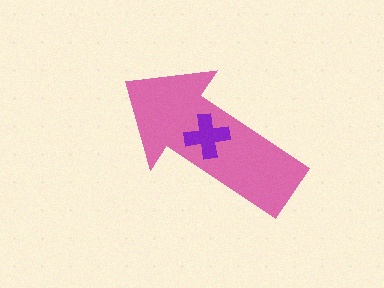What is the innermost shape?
The purple cross.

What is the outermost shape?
The pink arrow.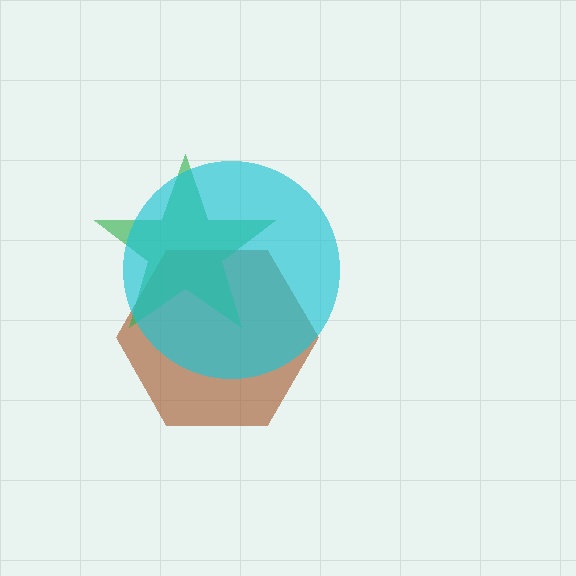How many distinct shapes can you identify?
There are 3 distinct shapes: a brown hexagon, a green star, a cyan circle.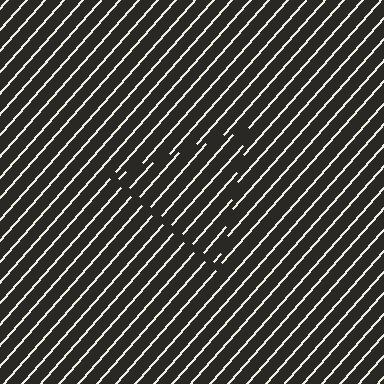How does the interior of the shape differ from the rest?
The interior of the shape contains the same grating, shifted by half a period — the contour is defined by the phase discontinuity where line-ends from the inner and outer gratings abut.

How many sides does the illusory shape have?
3 sides — the line-ends trace a triangle.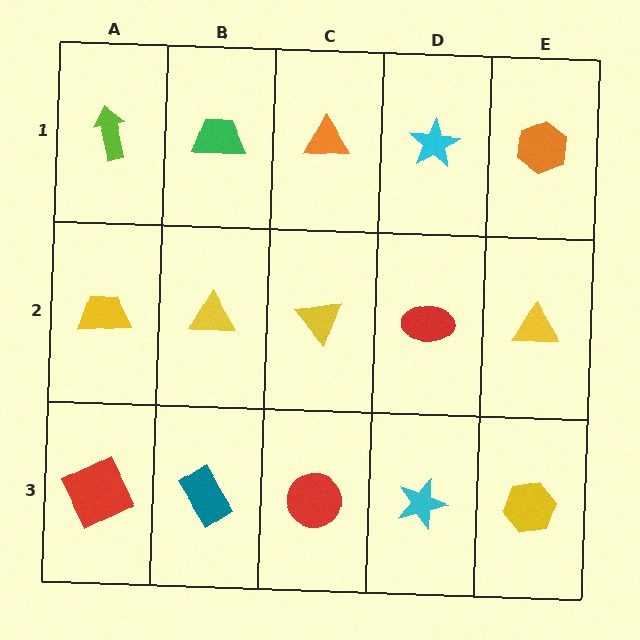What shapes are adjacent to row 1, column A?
A yellow trapezoid (row 2, column A), a green trapezoid (row 1, column B).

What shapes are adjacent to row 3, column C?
A yellow triangle (row 2, column C), a teal rectangle (row 3, column B), a cyan star (row 3, column D).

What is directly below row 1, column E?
A yellow triangle.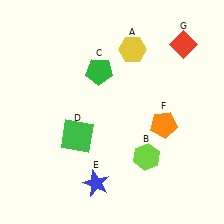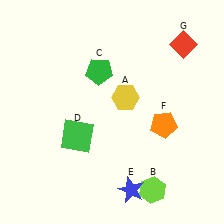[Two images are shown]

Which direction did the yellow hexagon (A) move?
The yellow hexagon (A) moved down.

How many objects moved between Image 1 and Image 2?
3 objects moved between the two images.